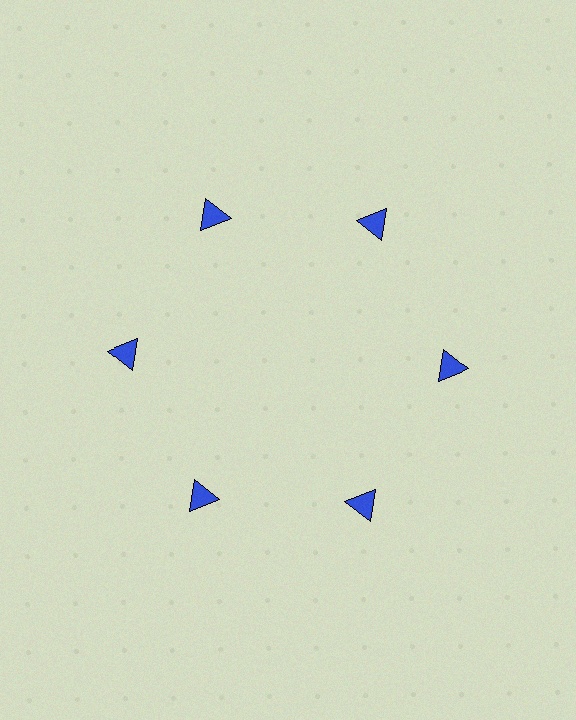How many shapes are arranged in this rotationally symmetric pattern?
There are 6 shapes, arranged in 6 groups of 1.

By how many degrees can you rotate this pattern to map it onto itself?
The pattern maps onto itself every 60 degrees of rotation.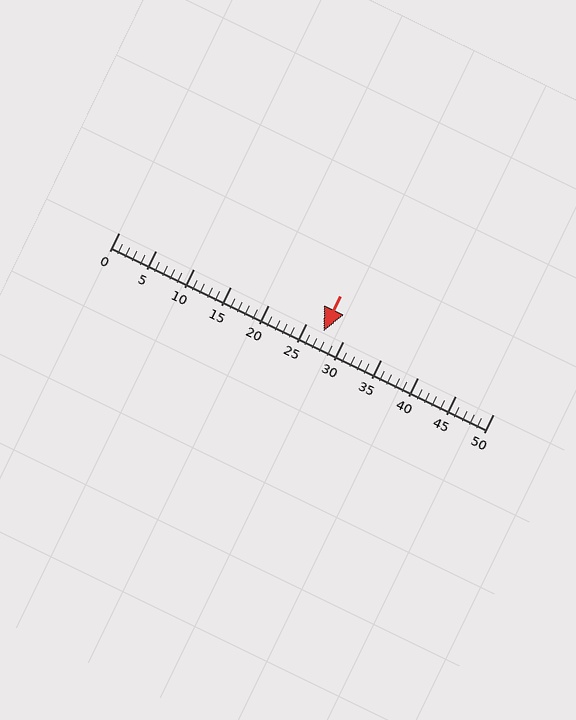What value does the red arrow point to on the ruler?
The red arrow points to approximately 27.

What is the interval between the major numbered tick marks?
The major tick marks are spaced 5 units apart.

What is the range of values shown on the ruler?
The ruler shows values from 0 to 50.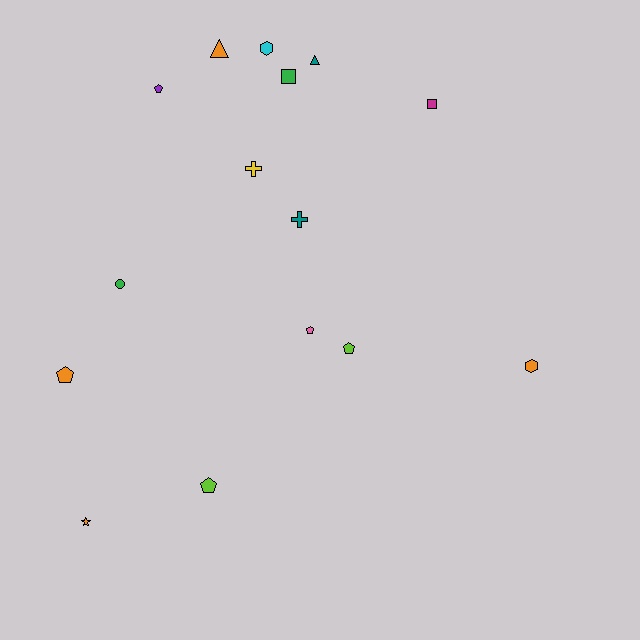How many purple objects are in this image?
There is 1 purple object.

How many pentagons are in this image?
There are 5 pentagons.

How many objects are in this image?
There are 15 objects.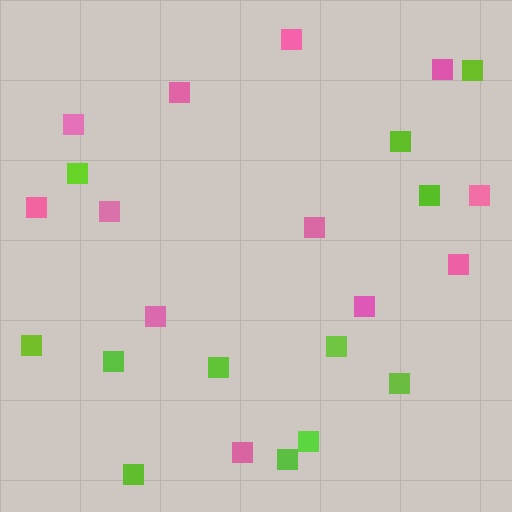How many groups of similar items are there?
There are 2 groups: one group of lime squares (12) and one group of pink squares (12).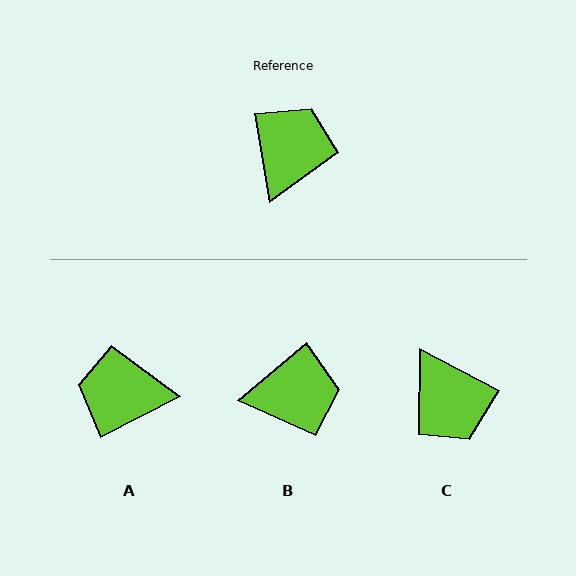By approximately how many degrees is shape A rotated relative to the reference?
Approximately 108 degrees counter-clockwise.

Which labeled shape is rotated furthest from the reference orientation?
C, about 127 degrees away.